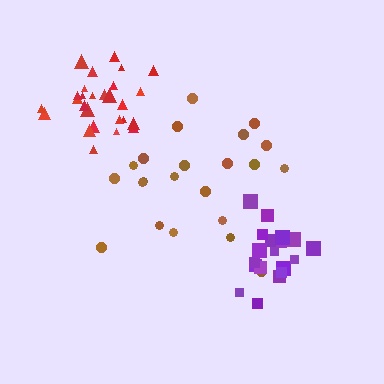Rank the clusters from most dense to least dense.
red, purple, brown.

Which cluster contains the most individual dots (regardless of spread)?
Red (28).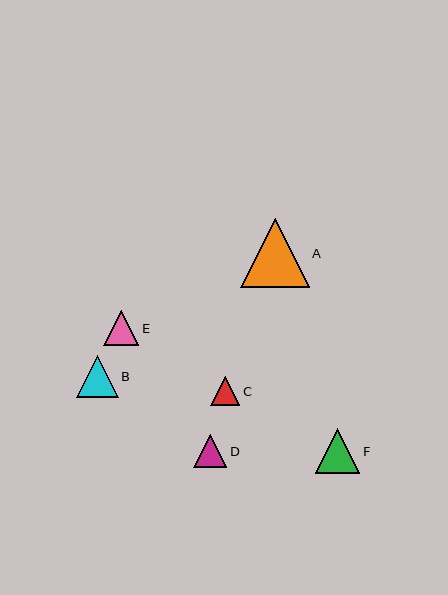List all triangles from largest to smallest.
From largest to smallest: A, F, B, E, D, C.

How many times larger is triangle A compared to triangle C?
Triangle A is approximately 2.4 times the size of triangle C.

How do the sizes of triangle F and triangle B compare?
Triangle F and triangle B are approximately the same size.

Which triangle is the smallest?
Triangle C is the smallest with a size of approximately 29 pixels.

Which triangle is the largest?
Triangle A is the largest with a size of approximately 69 pixels.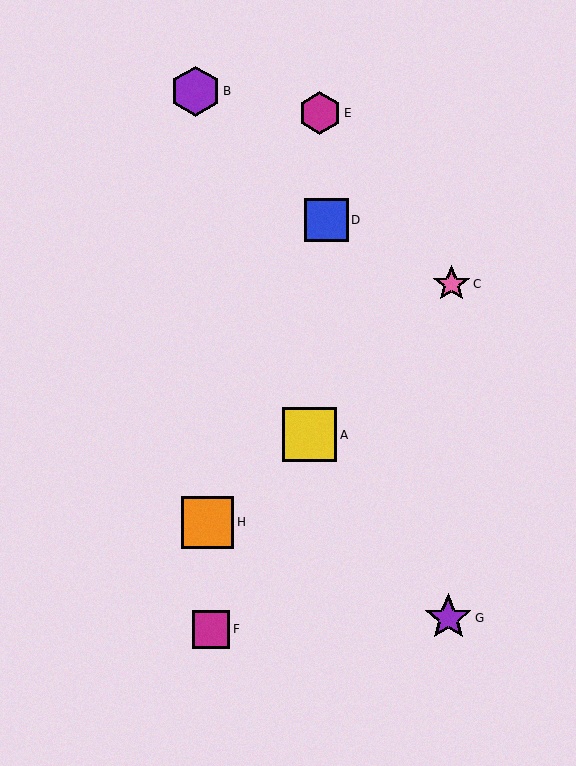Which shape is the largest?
The yellow square (labeled A) is the largest.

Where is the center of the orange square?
The center of the orange square is at (208, 522).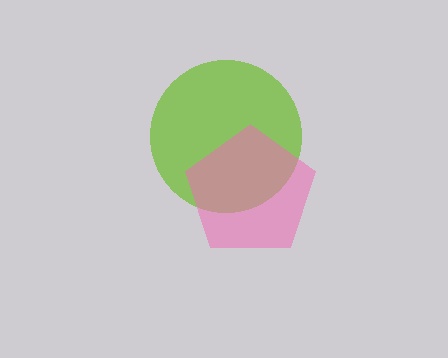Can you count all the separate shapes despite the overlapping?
Yes, there are 2 separate shapes.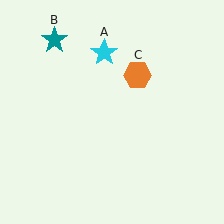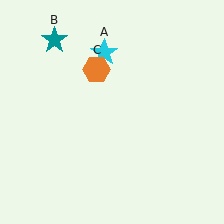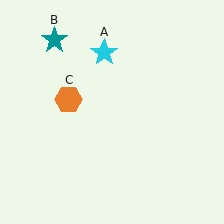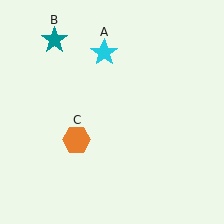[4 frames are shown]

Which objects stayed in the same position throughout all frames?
Cyan star (object A) and teal star (object B) remained stationary.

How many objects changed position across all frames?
1 object changed position: orange hexagon (object C).